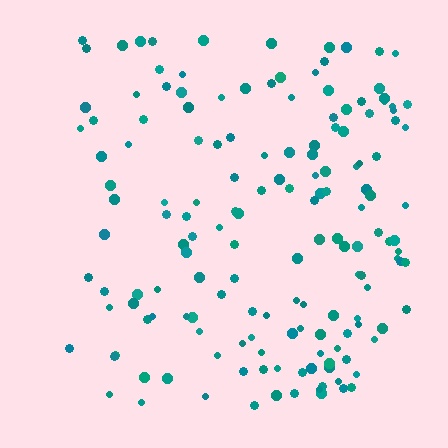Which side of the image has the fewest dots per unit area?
The left.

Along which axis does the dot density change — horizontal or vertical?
Horizontal.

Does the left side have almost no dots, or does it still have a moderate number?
Still a moderate number, just noticeably fewer than the right.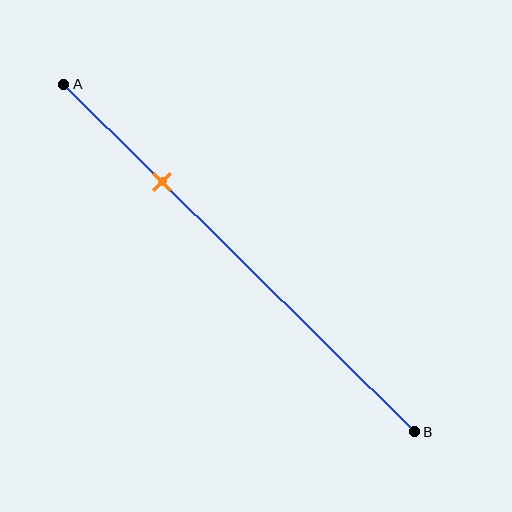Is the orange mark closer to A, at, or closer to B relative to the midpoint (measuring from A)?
The orange mark is closer to point A than the midpoint of segment AB.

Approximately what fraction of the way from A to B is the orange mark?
The orange mark is approximately 30% of the way from A to B.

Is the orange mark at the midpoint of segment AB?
No, the mark is at about 30% from A, not at the 50% midpoint.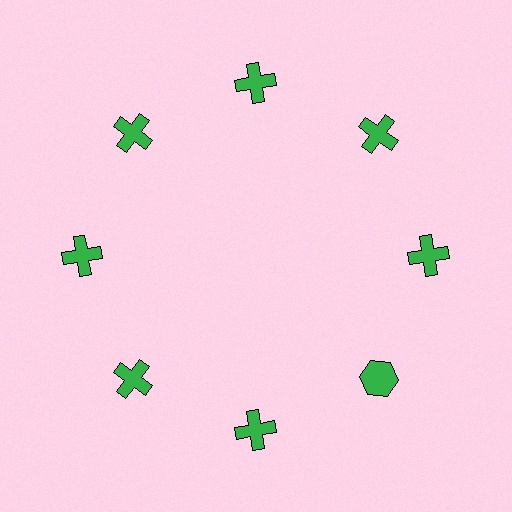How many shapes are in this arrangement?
There are 8 shapes arranged in a ring pattern.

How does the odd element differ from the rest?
It has a different shape: hexagon instead of cross.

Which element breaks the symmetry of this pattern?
The green hexagon at roughly the 4 o'clock position breaks the symmetry. All other shapes are green crosses.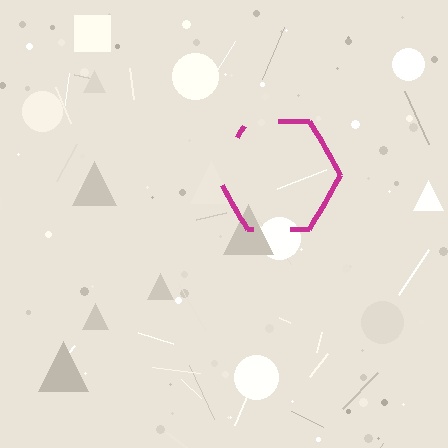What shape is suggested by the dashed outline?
The dashed outline suggests a hexagon.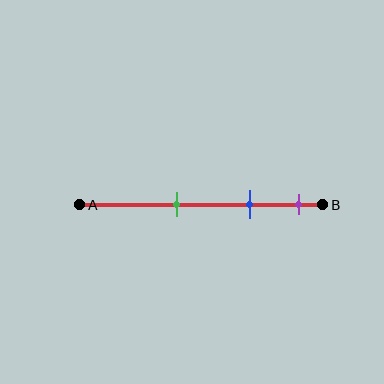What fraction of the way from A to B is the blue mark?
The blue mark is approximately 70% (0.7) of the way from A to B.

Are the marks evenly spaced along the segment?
Yes, the marks are approximately evenly spaced.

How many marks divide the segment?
There are 3 marks dividing the segment.